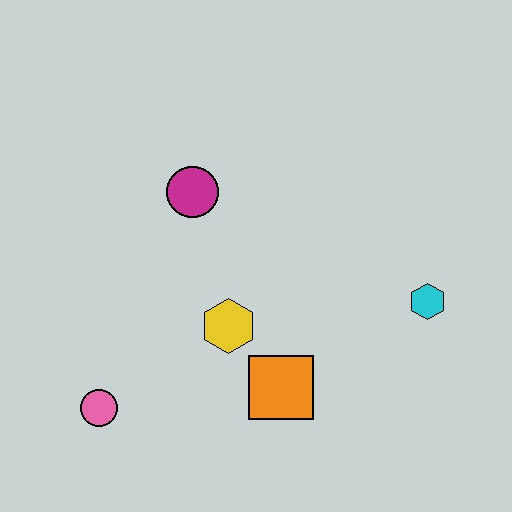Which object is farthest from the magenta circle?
The cyan hexagon is farthest from the magenta circle.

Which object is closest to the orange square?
The yellow hexagon is closest to the orange square.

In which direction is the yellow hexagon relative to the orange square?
The yellow hexagon is above the orange square.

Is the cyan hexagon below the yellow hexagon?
No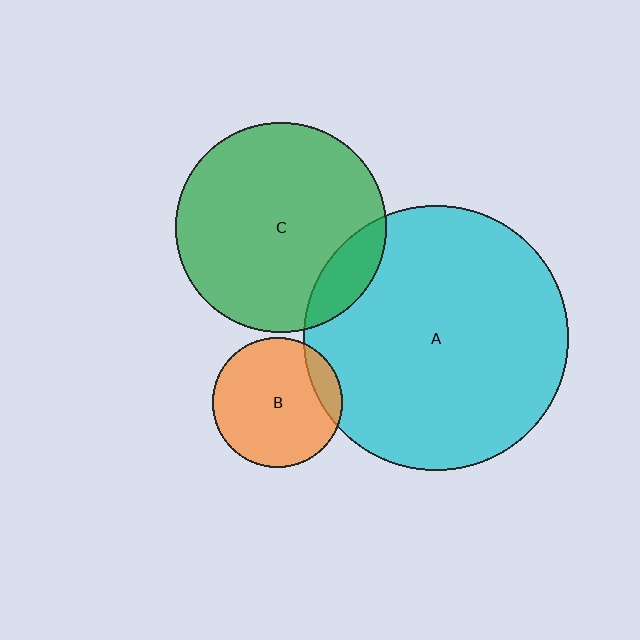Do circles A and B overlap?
Yes.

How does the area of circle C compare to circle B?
Approximately 2.6 times.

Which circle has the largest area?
Circle A (cyan).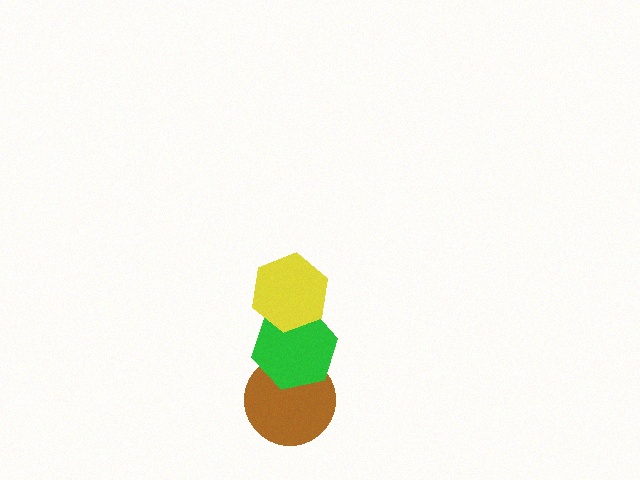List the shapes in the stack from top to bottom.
From top to bottom: the yellow hexagon, the green hexagon, the brown circle.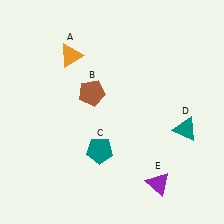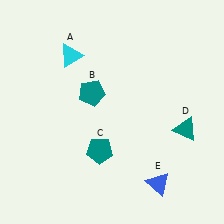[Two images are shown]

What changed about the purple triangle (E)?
In Image 1, E is purple. In Image 2, it changed to blue.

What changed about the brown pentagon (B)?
In Image 1, B is brown. In Image 2, it changed to teal.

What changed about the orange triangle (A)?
In Image 1, A is orange. In Image 2, it changed to cyan.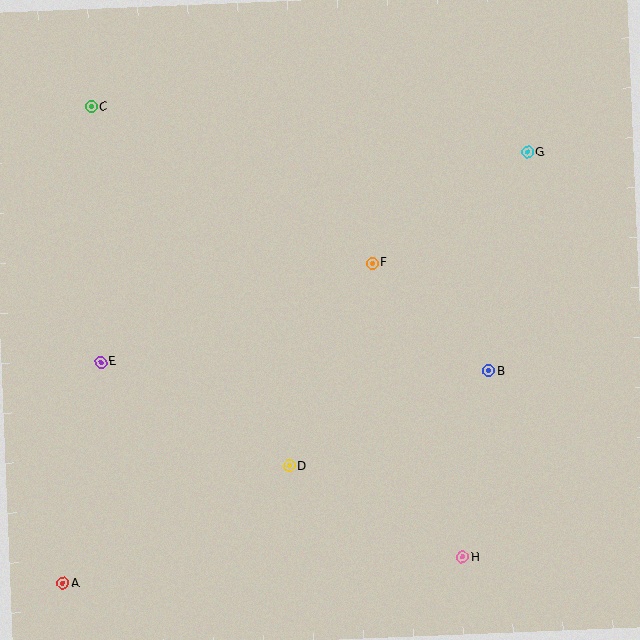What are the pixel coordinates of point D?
Point D is at (289, 466).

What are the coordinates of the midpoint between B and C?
The midpoint between B and C is at (290, 239).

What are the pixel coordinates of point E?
Point E is at (101, 362).